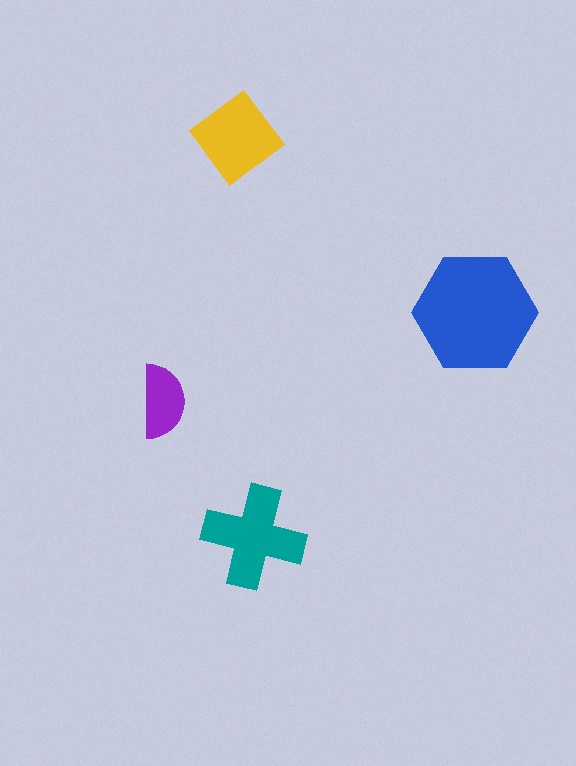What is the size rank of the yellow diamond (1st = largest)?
3rd.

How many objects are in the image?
There are 4 objects in the image.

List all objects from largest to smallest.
The blue hexagon, the teal cross, the yellow diamond, the purple semicircle.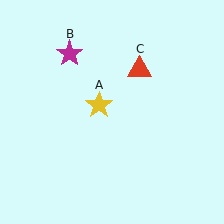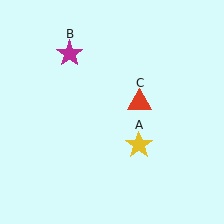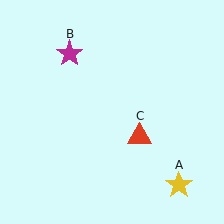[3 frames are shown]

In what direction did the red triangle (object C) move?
The red triangle (object C) moved down.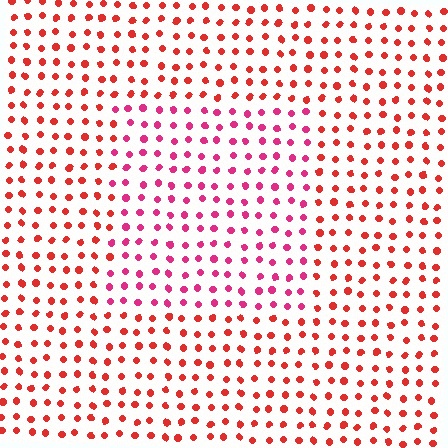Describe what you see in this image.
The image is filled with small red elements in a uniform arrangement. A rectangle-shaped region is visible where the elements are tinted to a slightly different hue, forming a subtle color boundary.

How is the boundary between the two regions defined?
The boundary is defined purely by a slight shift in hue (about 32 degrees). Spacing, size, and orientation are identical on both sides.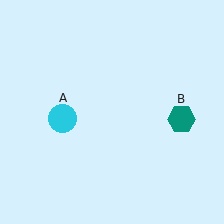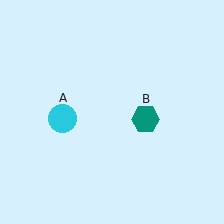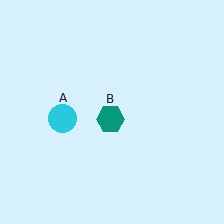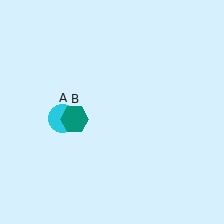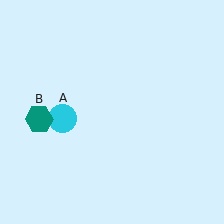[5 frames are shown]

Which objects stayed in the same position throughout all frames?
Cyan circle (object A) remained stationary.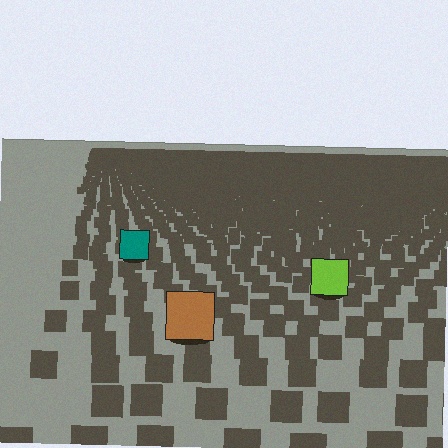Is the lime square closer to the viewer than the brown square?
No. The brown square is closer — you can tell from the texture gradient: the ground texture is coarser near it.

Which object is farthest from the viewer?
The teal square is farthest from the viewer. It appears smaller and the ground texture around it is denser.